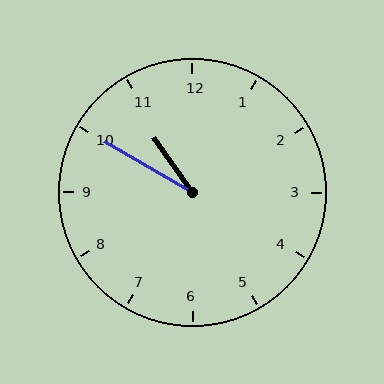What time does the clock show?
10:50.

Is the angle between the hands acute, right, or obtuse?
It is acute.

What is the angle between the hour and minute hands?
Approximately 25 degrees.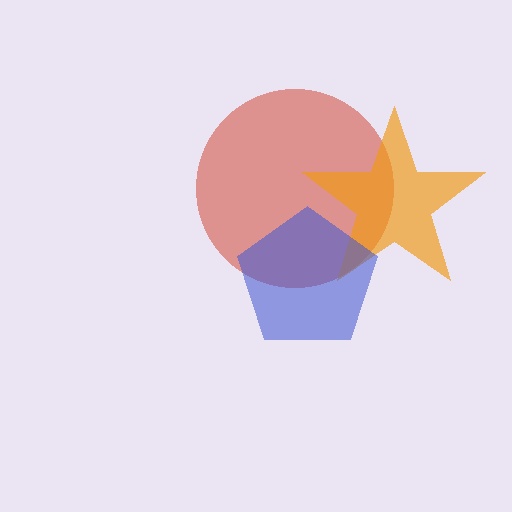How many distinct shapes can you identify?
There are 3 distinct shapes: a red circle, an orange star, a blue pentagon.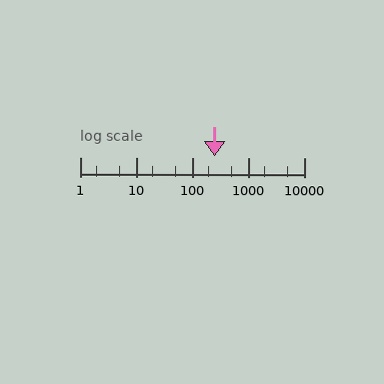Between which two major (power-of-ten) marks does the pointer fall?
The pointer is between 100 and 1000.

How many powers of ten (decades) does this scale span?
The scale spans 4 decades, from 1 to 10000.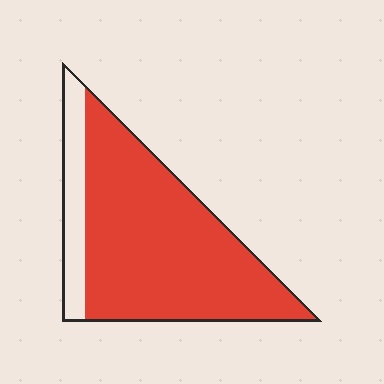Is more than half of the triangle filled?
Yes.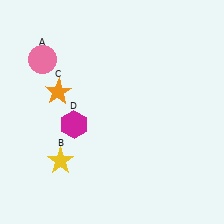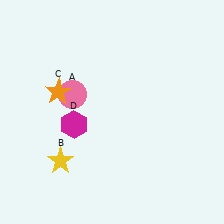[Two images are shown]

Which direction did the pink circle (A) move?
The pink circle (A) moved down.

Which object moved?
The pink circle (A) moved down.